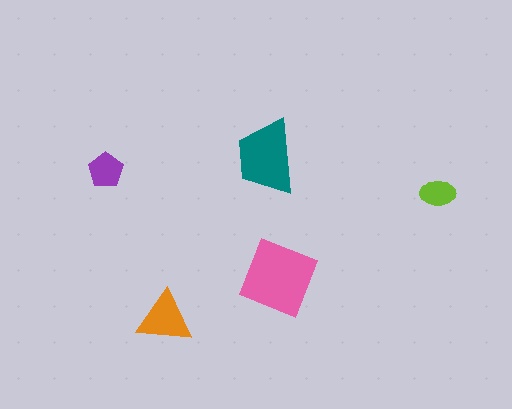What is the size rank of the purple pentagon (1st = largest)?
4th.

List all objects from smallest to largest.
The lime ellipse, the purple pentagon, the orange triangle, the teal trapezoid, the pink square.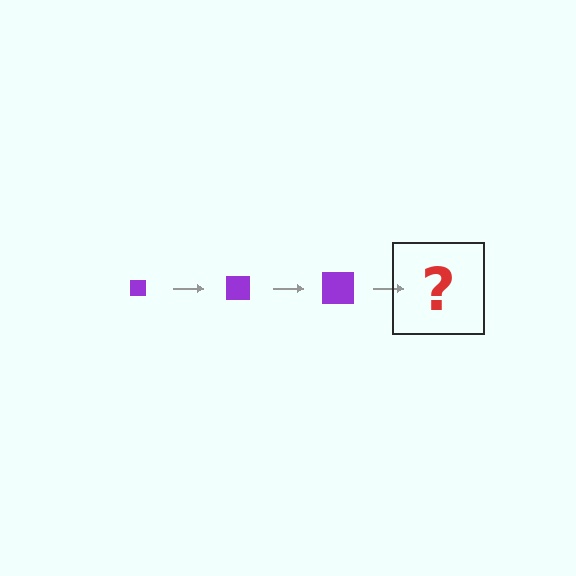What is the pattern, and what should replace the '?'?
The pattern is that the square gets progressively larger each step. The '?' should be a purple square, larger than the previous one.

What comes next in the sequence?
The next element should be a purple square, larger than the previous one.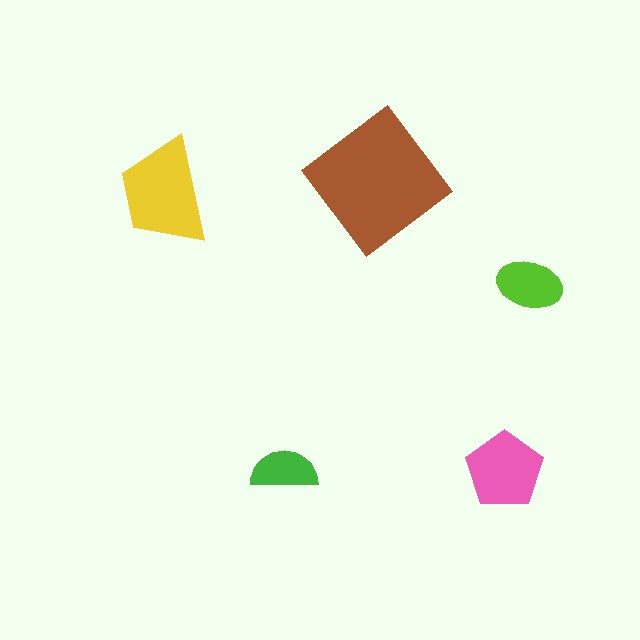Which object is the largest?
The brown diamond.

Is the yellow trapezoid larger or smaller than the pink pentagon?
Larger.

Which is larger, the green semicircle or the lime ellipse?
The lime ellipse.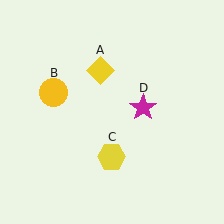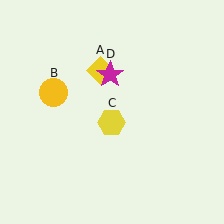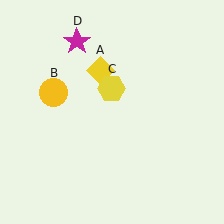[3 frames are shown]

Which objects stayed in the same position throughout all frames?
Yellow diamond (object A) and yellow circle (object B) remained stationary.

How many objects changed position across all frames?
2 objects changed position: yellow hexagon (object C), magenta star (object D).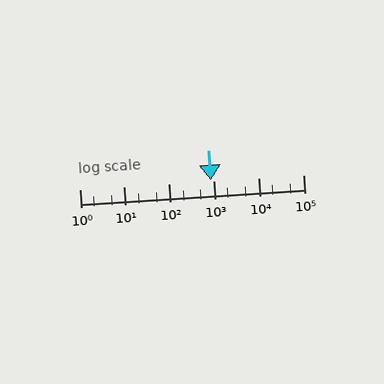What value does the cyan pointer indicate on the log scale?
The pointer indicates approximately 850.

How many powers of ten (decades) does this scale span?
The scale spans 5 decades, from 1 to 100000.